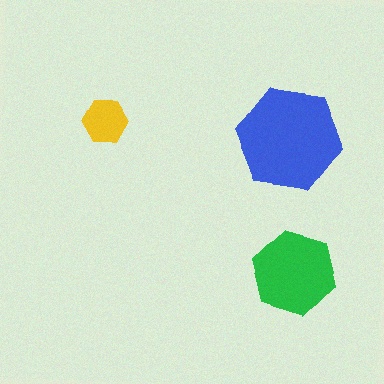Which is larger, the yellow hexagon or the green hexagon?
The green one.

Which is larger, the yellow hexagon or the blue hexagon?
The blue one.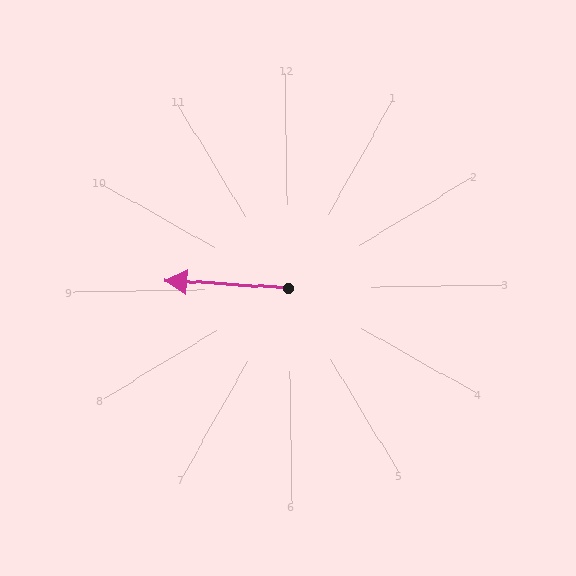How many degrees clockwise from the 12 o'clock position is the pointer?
Approximately 274 degrees.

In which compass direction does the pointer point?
West.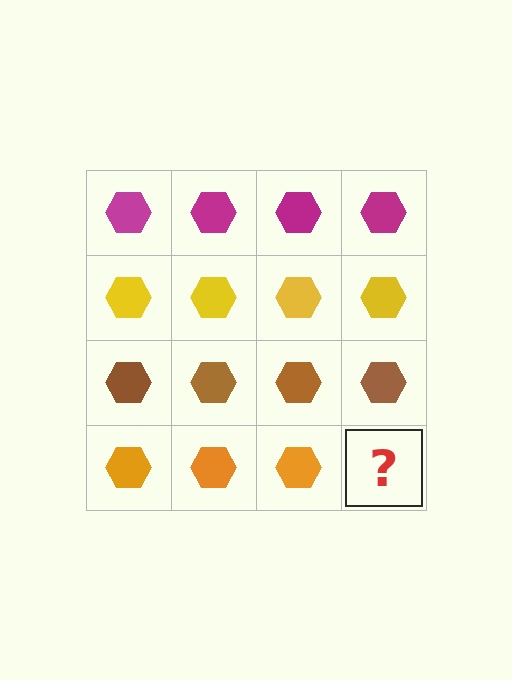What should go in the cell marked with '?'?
The missing cell should contain an orange hexagon.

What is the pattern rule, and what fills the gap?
The rule is that each row has a consistent color. The gap should be filled with an orange hexagon.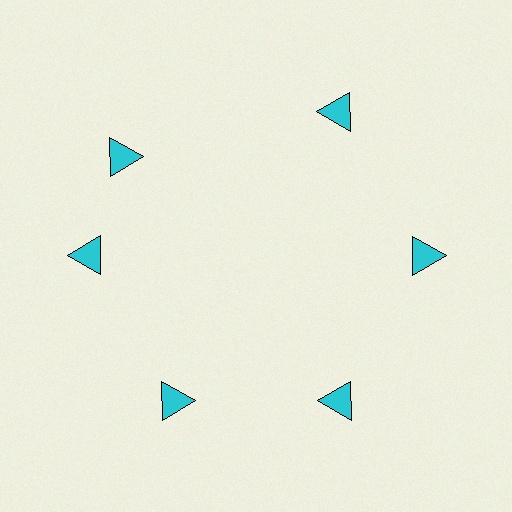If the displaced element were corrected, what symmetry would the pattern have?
It would have 6-fold rotational symmetry — the pattern would map onto itself every 60 degrees.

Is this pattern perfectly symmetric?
No. The 6 cyan triangles are arranged in a ring, but one element near the 11 o'clock position is rotated out of alignment along the ring, breaking the 6-fold rotational symmetry.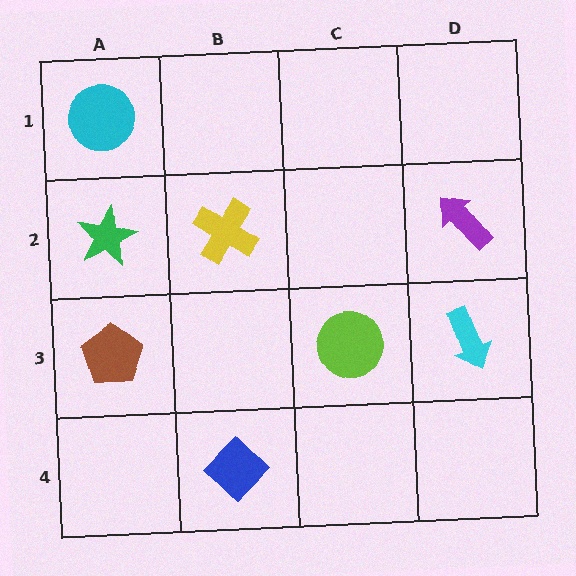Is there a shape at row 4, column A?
No, that cell is empty.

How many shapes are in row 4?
1 shape.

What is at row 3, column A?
A brown pentagon.